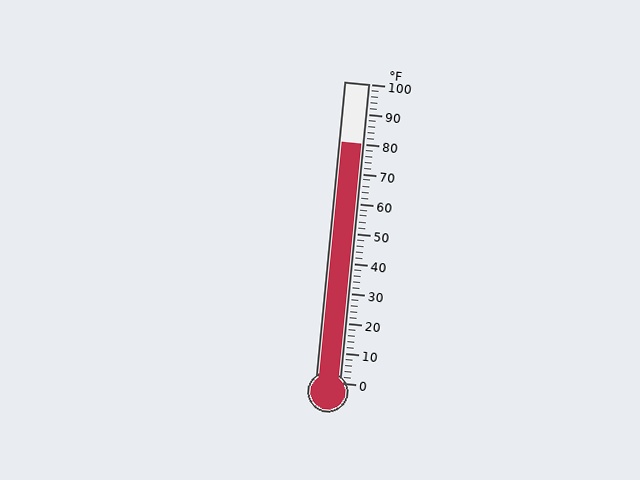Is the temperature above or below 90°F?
The temperature is below 90°F.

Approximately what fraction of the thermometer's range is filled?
The thermometer is filled to approximately 80% of its range.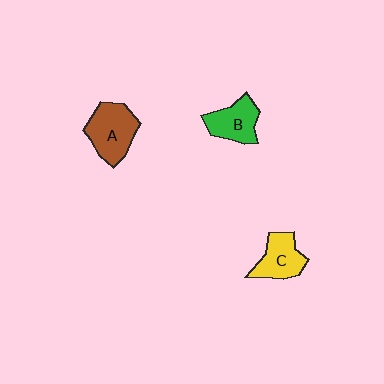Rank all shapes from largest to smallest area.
From largest to smallest: A (brown), B (green), C (yellow).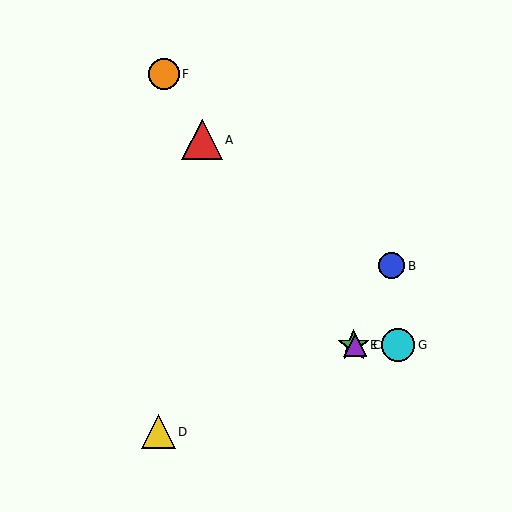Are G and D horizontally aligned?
No, G is at y≈345 and D is at y≈432.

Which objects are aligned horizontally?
Objects C, E, G are aligned horizontally.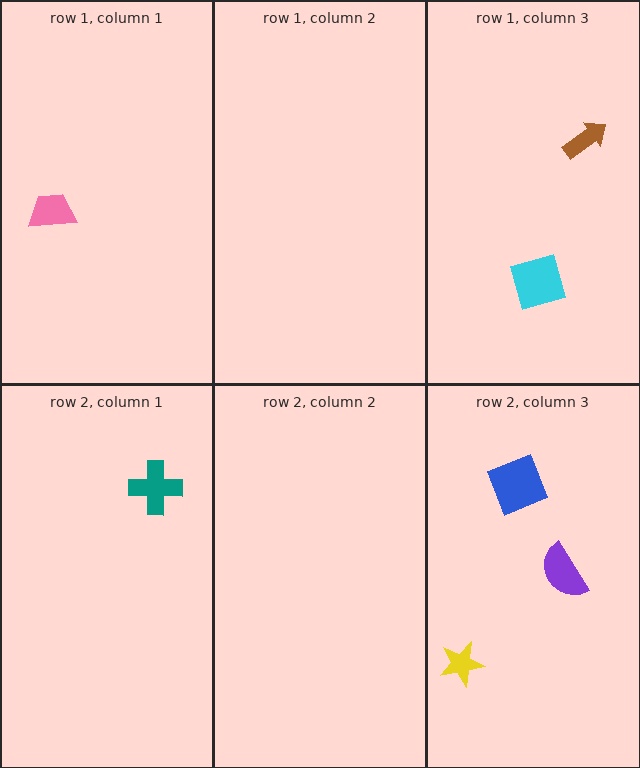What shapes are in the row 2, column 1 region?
The teal cross.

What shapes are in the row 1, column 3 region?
The cyan diamond, the brown arrow.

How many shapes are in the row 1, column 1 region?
1.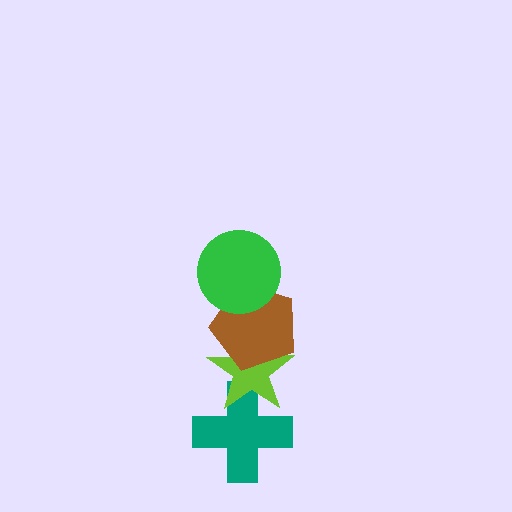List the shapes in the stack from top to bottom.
From top to bottom: the green circle, the brown pentagon, the lime star, the teal cross.